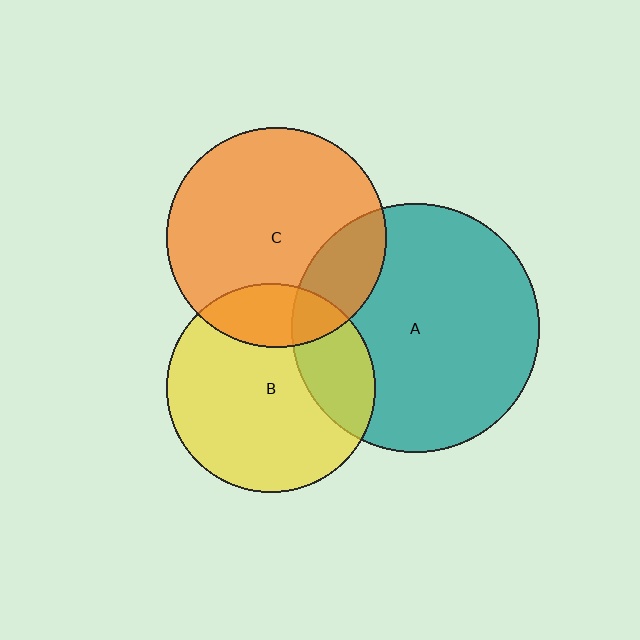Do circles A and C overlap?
Yes.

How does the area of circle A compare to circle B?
Approximately 1.4 times.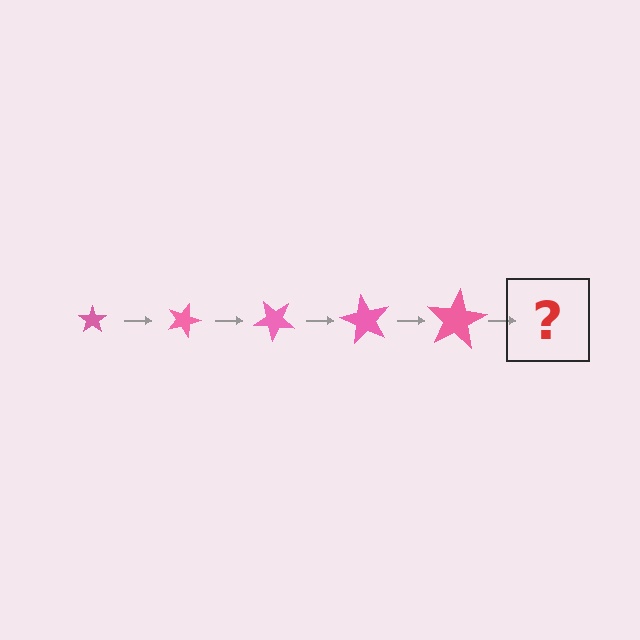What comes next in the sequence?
The next element should be a star, larger than the previous one and rotated 100 degrees from the start.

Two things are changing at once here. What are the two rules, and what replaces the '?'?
The two rules are that the star grows larger each step and it rotates 20 degrees each step. The '?' should be a star, larger than the previous one and rotated 100 degrees from the start.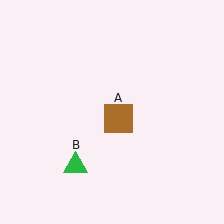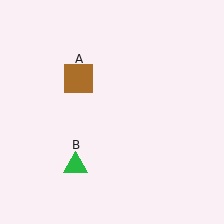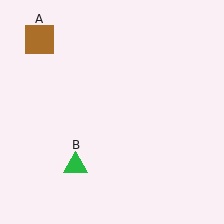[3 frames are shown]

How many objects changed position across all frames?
1 object changed position: brown square (object A).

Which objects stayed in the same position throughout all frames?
Green triangle (object B) remained stationary.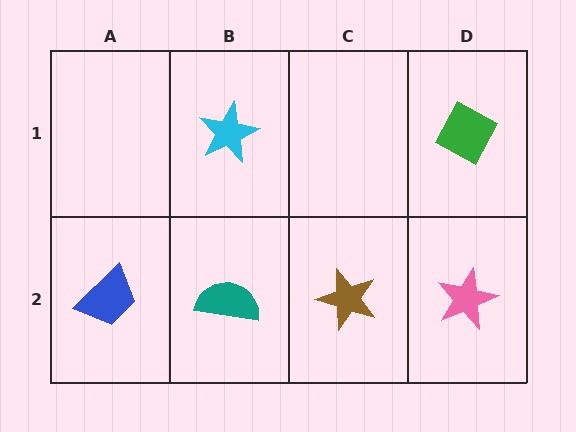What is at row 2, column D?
A pink star.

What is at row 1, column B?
A cyan star.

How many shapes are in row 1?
2 shapes.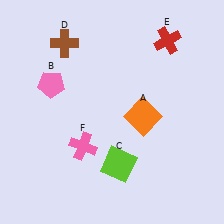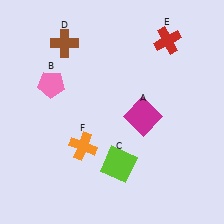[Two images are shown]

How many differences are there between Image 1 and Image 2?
There are 2 differences between the two images.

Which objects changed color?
A changed from orange to magenta. F changed from pink to orange.